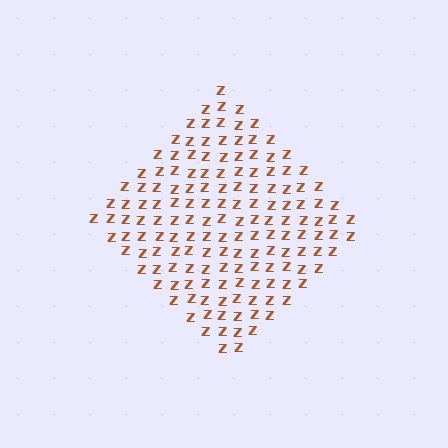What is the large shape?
The large shape is a diamond.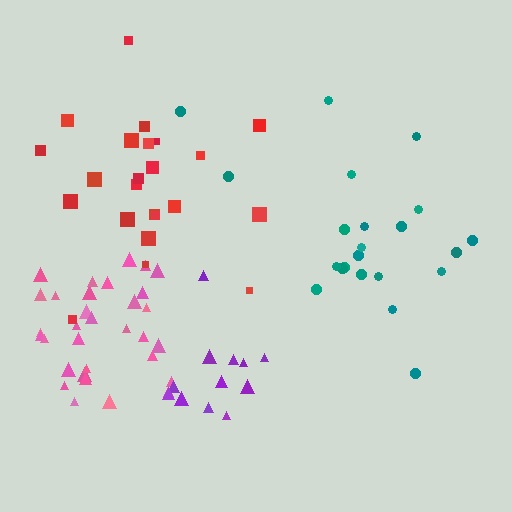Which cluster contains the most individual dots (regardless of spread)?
Pink (32).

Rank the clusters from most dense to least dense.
pink, purple, red, teal.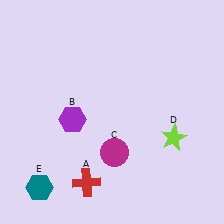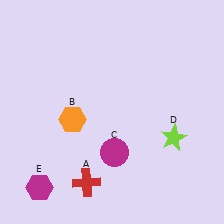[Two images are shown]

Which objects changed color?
B changed from purple to orange. E changed from teal to magenta.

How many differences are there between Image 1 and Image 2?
There are 2 differences between the two images.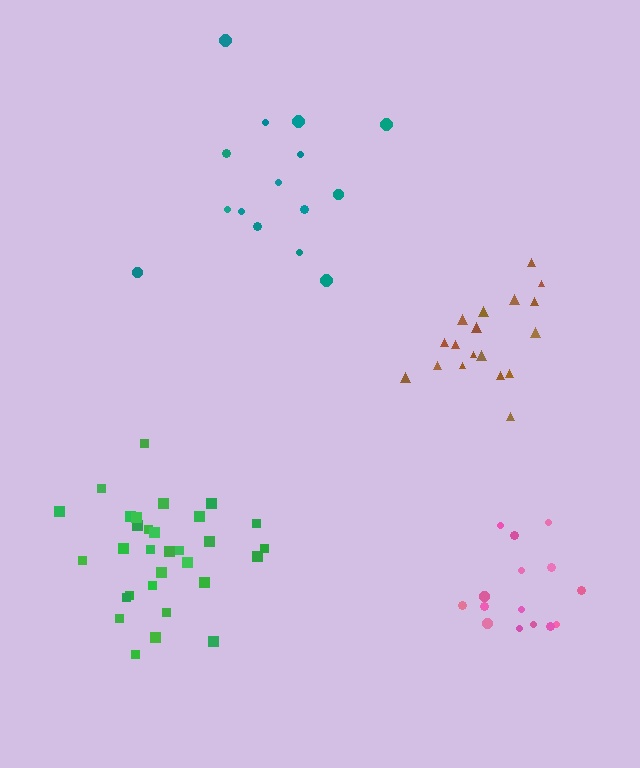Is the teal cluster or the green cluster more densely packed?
Green.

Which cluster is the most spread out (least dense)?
Teal.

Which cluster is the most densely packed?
Pink.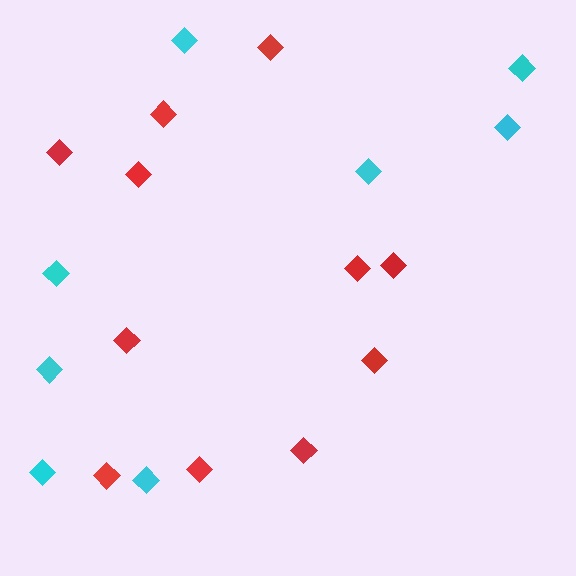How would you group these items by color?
There are 2 groups: one group of cyan diamonds (8) and one group of red diamonds (11).